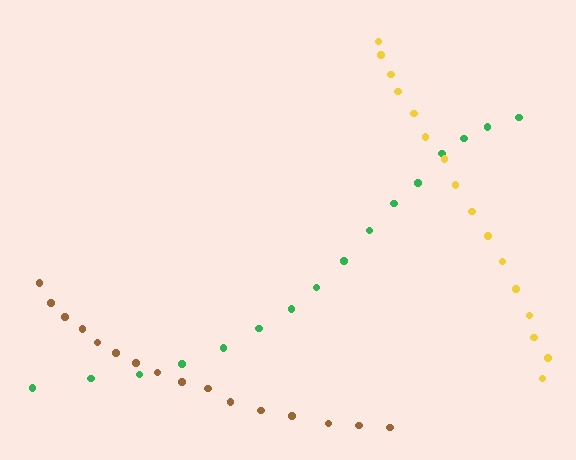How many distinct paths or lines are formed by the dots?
There are 3 distinct paths.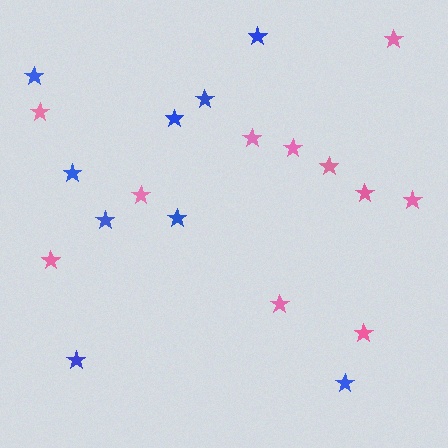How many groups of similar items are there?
There are 2 groups: one group of blue stars (9) and one group of pink stars (11).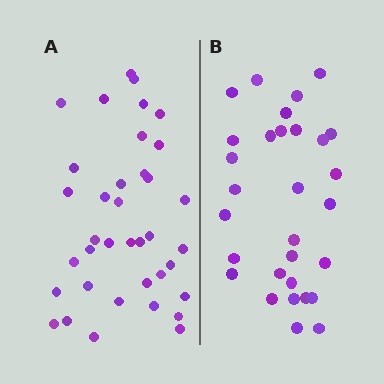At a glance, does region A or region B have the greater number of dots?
Region A (the left region) has more dots.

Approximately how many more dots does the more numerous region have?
Region A has roughly 8 or so more dots than region B.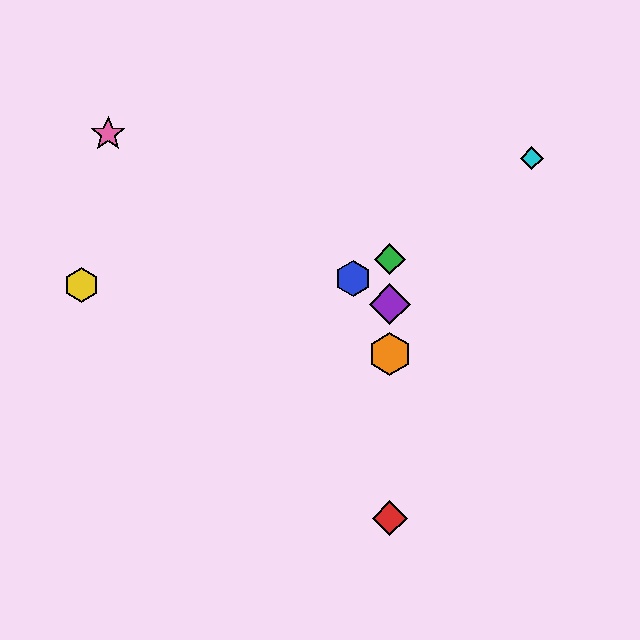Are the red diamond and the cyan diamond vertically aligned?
No, the red diamond is at x≈390 and the cyan diamond is at x≈532.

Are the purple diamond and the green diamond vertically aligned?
Yes, both are at x≈390.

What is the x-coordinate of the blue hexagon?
The blue hexagon is at x≈353.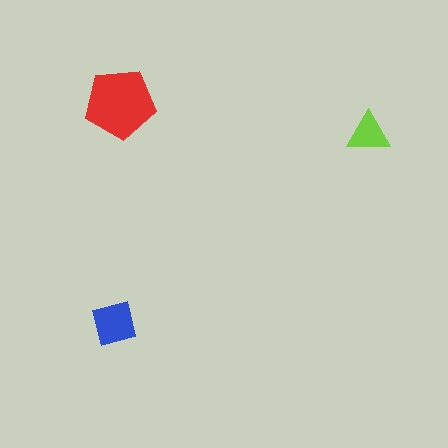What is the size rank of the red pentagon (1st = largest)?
1st.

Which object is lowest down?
The blue square is bottommost.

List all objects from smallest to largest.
The lime triangle, the blue square, the red pentagon.